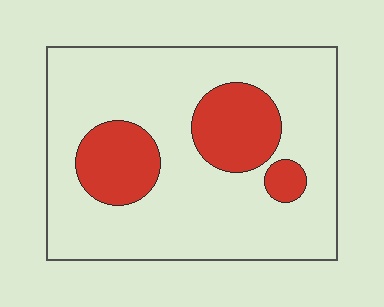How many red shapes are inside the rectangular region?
3.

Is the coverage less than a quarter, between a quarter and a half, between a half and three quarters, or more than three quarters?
Less than a quarter.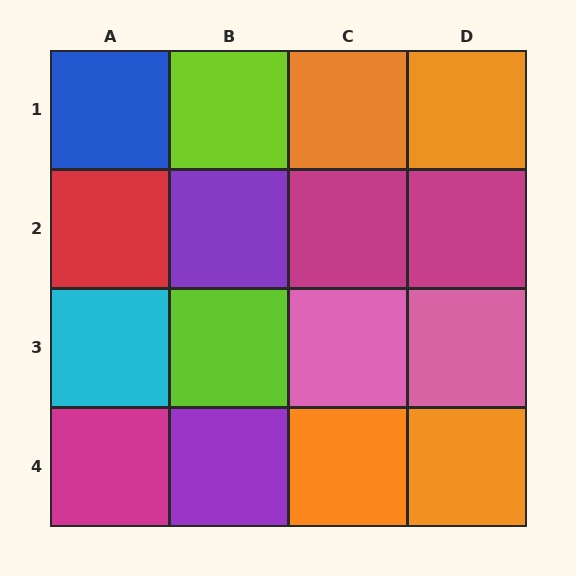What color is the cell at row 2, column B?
Purple.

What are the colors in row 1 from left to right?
Blue, lime, orange, orange.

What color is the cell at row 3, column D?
Pink.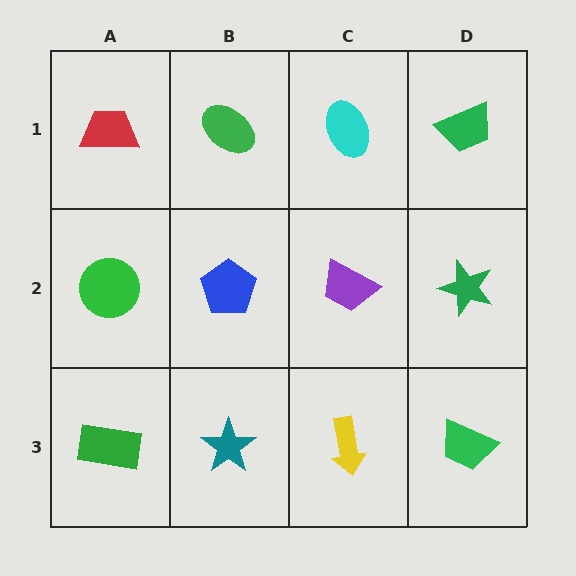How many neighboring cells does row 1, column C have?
3.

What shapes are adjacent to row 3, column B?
A blue pentagon (row 2, column B), a green rectangle (row 3, column A), a yellow arrow (row 3, column C).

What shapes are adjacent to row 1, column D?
A green star (row 2, column D), a cyan ellipse (row 1, column C).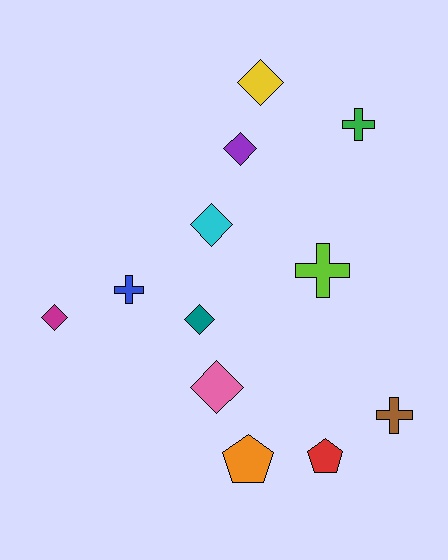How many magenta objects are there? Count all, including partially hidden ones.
There is 1 magenta object.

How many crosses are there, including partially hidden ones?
There are 4 crosses.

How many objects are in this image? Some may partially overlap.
There are 12 objects.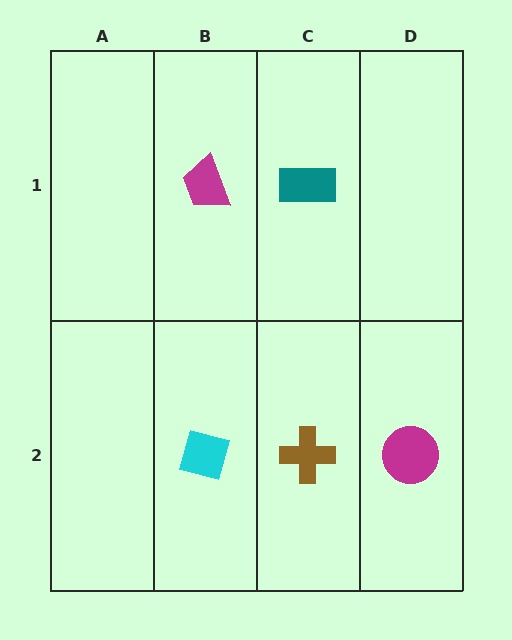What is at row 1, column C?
A teal rectangle.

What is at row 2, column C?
A brown cross.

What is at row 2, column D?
A magenta circle.